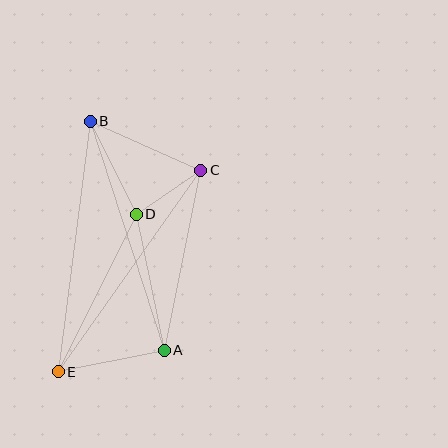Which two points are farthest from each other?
Points B and E are farthest from each other.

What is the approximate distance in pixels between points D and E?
The distance between D and E is approximately 176 pixels.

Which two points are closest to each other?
Points C and D are closest to each other.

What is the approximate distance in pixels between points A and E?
The distance between A and E is approximately 108 pixels.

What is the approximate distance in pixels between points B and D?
The distance between B and D is approximately 103 pixels.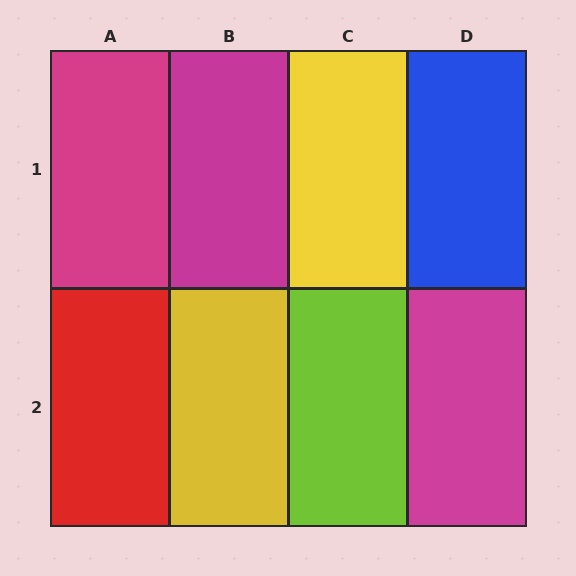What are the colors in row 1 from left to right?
Magenta, magenta, yellow, blue.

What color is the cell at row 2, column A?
Red.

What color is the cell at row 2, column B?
Yellow.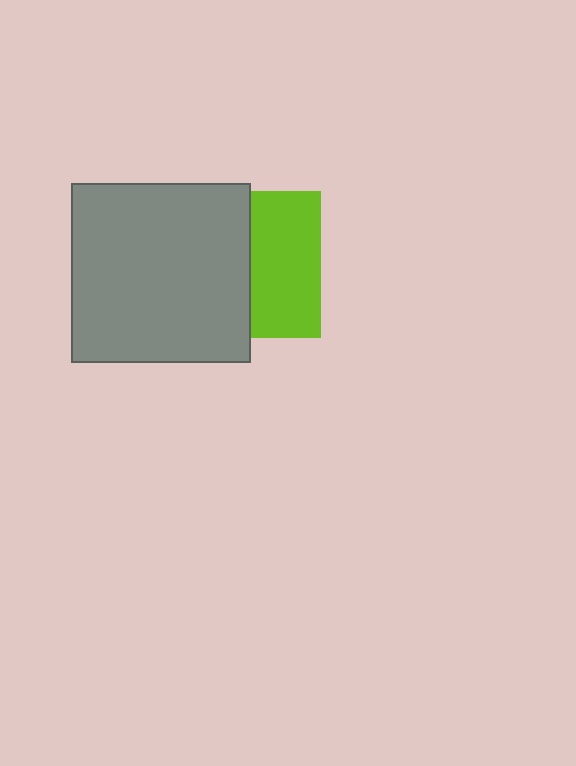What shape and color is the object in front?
The object in front is a gray square.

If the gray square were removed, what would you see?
You would see the complete lime square.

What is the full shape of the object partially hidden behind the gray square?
The partially hidden object is a lime square.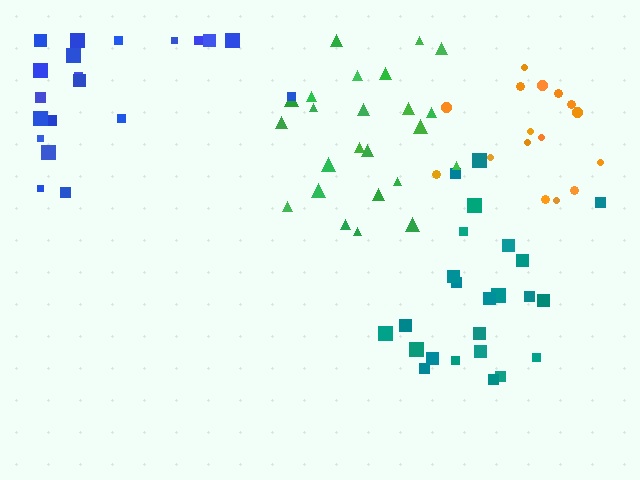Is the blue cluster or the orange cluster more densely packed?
Orange.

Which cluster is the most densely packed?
Teal.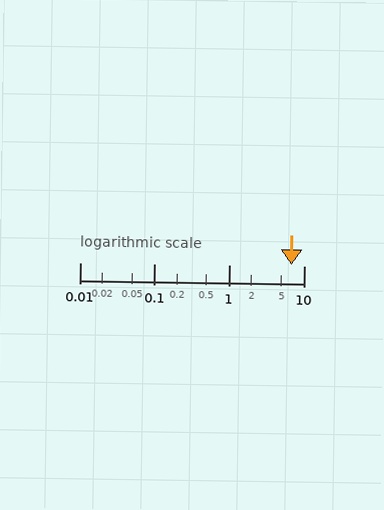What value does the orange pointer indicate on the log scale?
The pointer indicates approximately 6.7.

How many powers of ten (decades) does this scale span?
The scale spans 3 decades, from 0.01 to 10.